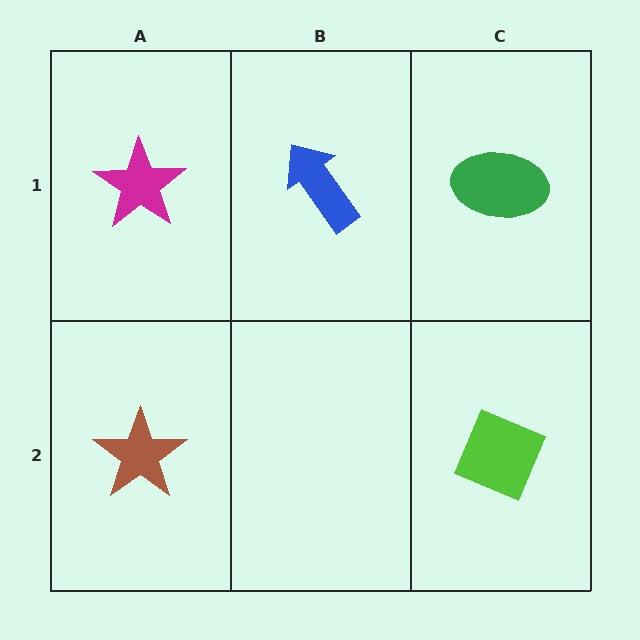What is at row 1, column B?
A blue arrow.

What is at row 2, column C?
A lime diamond.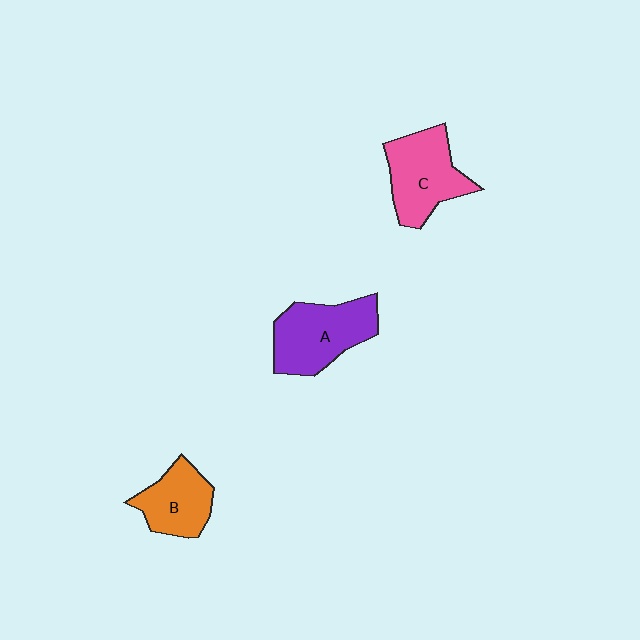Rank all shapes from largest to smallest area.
From largest to smallest: A (purple), C (pink), B (orange).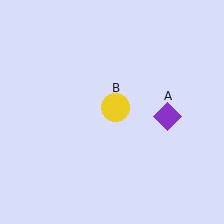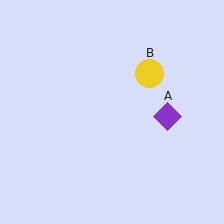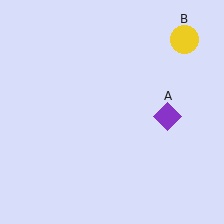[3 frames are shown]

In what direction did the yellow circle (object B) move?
The yellow circle (object B) moved up and to the right.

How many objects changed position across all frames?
1 object changed position: yellow circle (object B).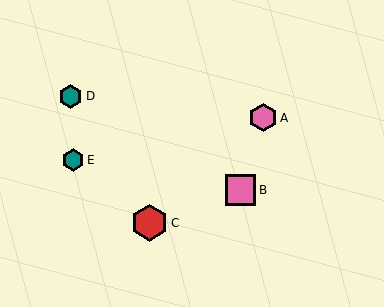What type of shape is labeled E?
Shape E is a teal hexagon.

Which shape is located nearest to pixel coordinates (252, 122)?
The pink hexagon (labeled A) at (263, 118) is nearest to that location.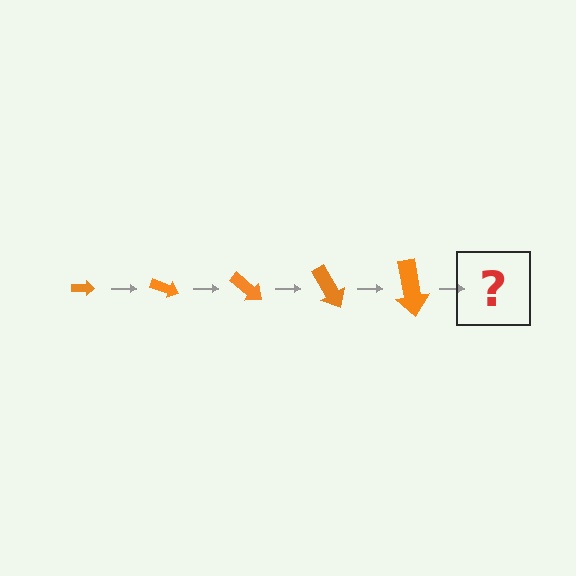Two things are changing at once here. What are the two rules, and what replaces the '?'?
The two rules are that the arrow grows larger each step and it rotates 20 degrees each step. The '?' should be an arrow, larger than the previous one and rotated 100 degrees from the start.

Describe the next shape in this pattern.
It should be an arrow, larger than the previous one and rotated 100 degrees from the start.